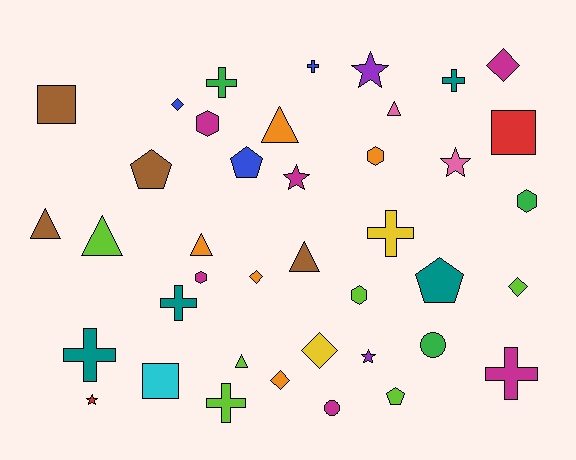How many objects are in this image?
There are 40 objects.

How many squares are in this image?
There are 3 squares.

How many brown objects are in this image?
There are 4 brown objects.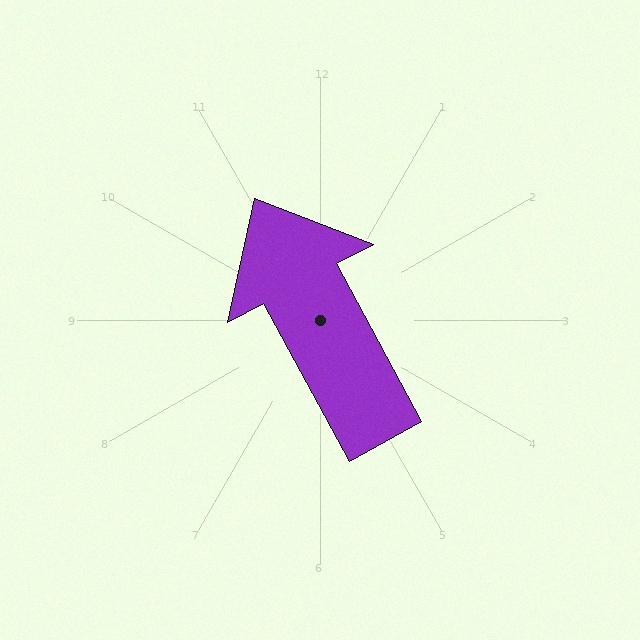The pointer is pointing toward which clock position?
Roughly 11 o'clock.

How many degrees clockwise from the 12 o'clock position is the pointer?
Approximately 332 degrees.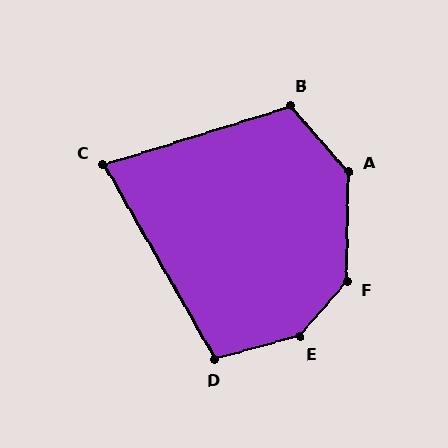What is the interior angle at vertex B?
Approximately 114 degrees (obtuse).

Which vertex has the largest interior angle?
E, at approximately 146 degrees.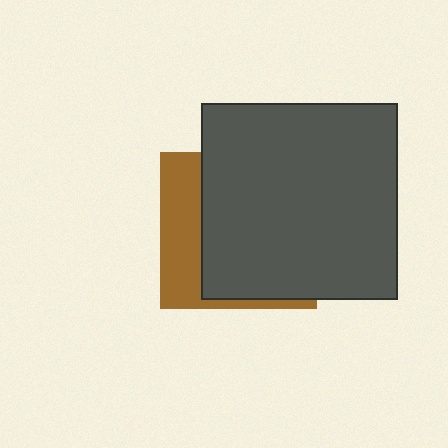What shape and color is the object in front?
The object in front is a dark gray square.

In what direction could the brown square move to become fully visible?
The brown square could move left. That would shift it out from behind the dark gray square entirely.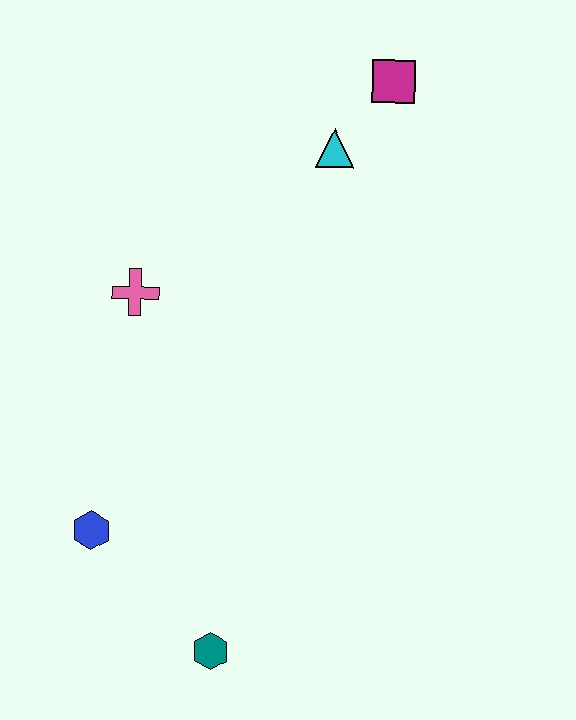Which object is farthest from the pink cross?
The teal hexagon is farthest from the pink cross.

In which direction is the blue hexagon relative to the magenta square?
The blue hexagon is below the magenta square.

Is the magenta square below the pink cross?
No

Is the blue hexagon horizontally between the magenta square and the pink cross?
No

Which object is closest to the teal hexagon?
The blue hexagon is closest to the teal hexagon.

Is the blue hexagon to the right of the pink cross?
No